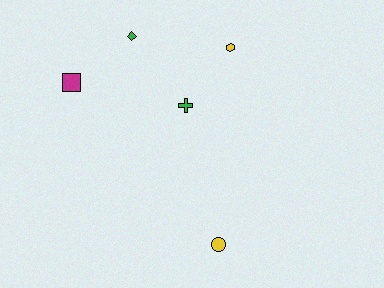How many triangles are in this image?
There are no triangles.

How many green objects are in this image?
There are 2 green objects.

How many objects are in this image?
There are 5 objects.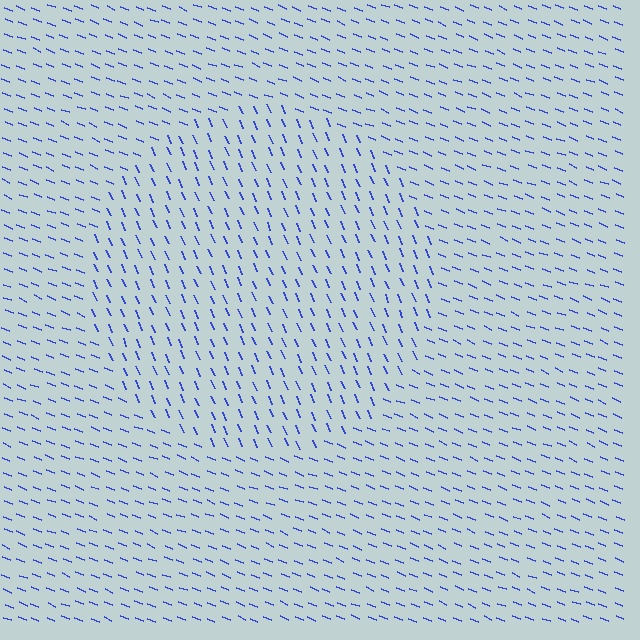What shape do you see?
I see a circle.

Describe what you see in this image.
The image is filled with small blue line segments. A circle region in the image has lines oriented differently from the surrounding lines, creating a visible texture boundary.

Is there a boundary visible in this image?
Yes, there is a texture boundary formed by a change in line orientation.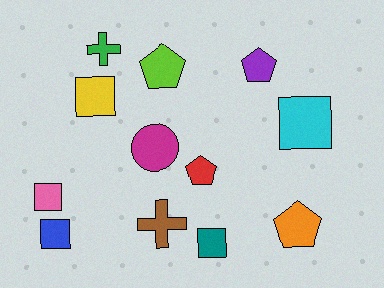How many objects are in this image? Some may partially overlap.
There are 12 objects.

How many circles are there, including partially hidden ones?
There is 1 circle.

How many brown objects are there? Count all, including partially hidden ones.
There is 1 brown object.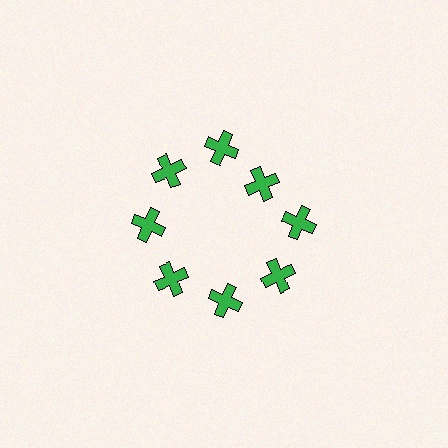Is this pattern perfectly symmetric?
No. The 8 green crosses are arranged in a ring, but one element near the 2 o'clock position is pulled inward toward the center, breaking the 8-fold rotational symmetry.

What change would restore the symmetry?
The symmetry would be restored by moving it outward, back onto the ring so that all 8 crosses sit at equal angles and equal distance from the center.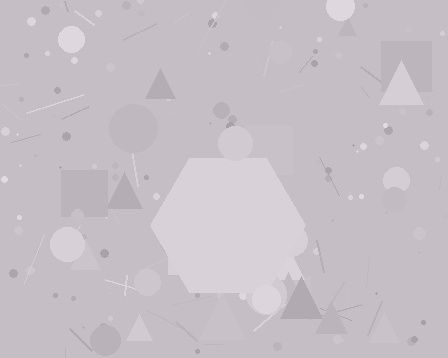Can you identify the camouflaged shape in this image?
The camouflaged shape is a hexagon.